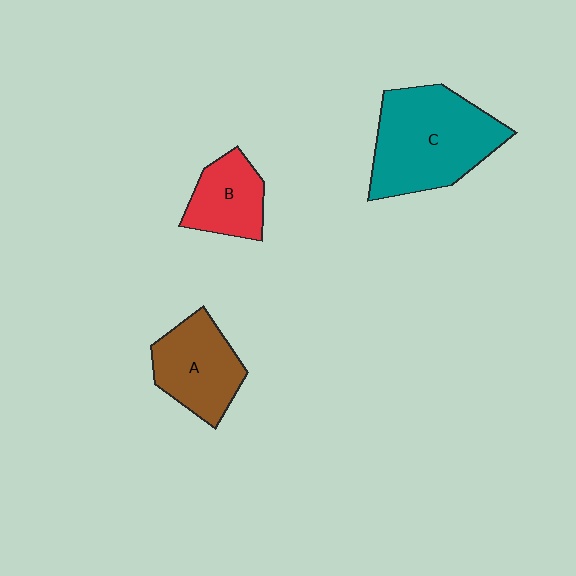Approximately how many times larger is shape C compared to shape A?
Approximately 1.6 times.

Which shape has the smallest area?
Shape B (red).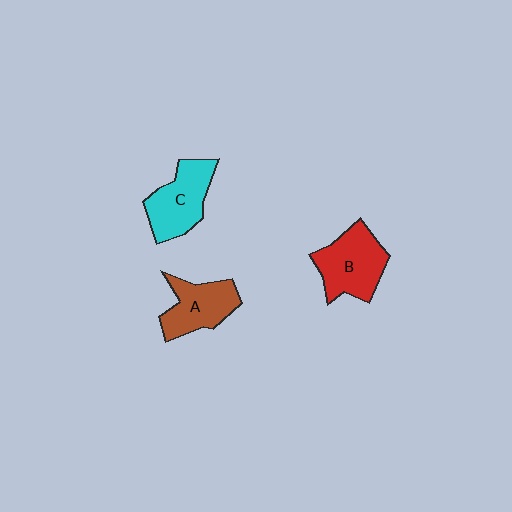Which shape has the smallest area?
Shape A (brown).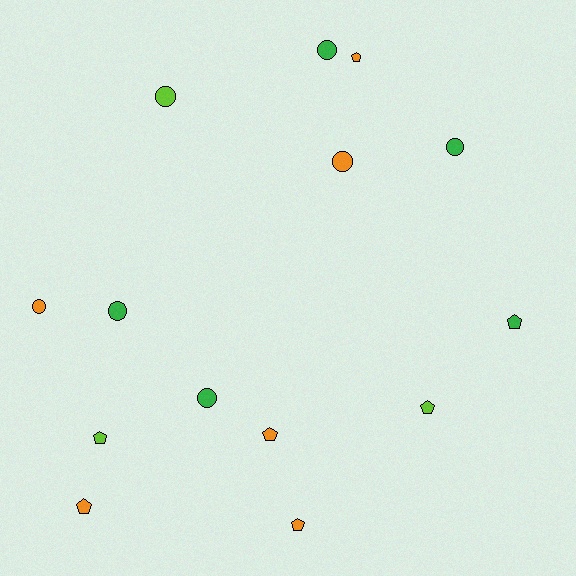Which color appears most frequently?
Orange, with 6 objects.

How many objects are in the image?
There are 14 objects.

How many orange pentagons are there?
There are 4 orange pentagons.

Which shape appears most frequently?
Pentagon, with 7 objects.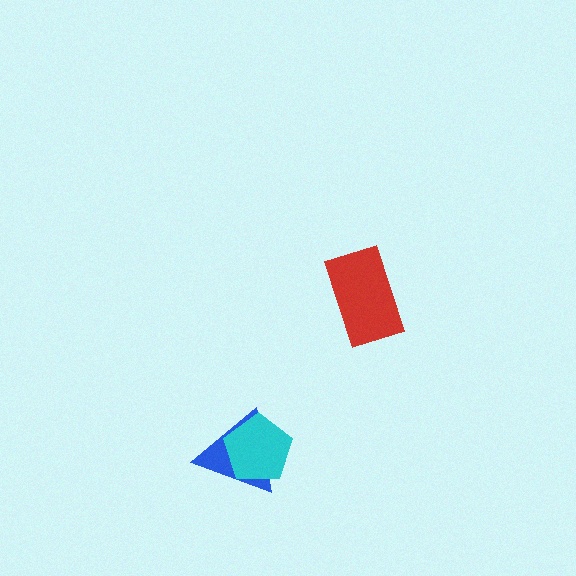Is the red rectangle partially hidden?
No, no other shape covers it.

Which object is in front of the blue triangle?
The cyan pentagon is in front of the blue triangle.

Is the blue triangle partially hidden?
Yes, it is partially covered by another shape.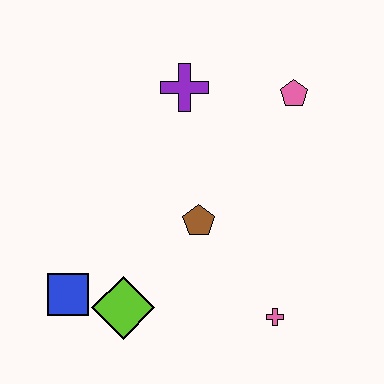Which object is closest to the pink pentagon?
The purple cross is closest to the pink pentagon.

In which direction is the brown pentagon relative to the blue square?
The brown pentagon is to the right of the blue square.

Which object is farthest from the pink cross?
The purple cross is farthest from the pink cross.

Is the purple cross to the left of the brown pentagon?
Yes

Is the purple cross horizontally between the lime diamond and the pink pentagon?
Yes